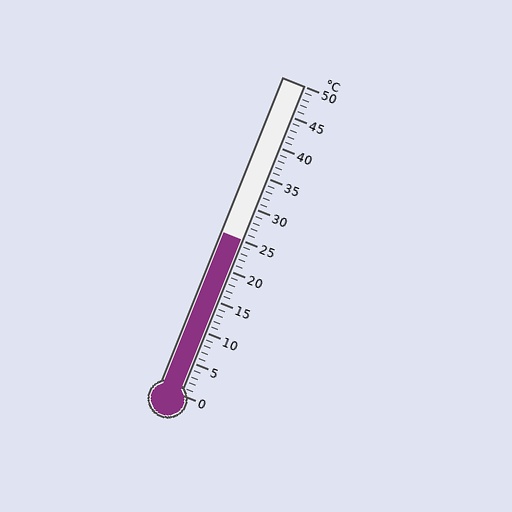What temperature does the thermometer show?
The thermometer shows approximately 25°C.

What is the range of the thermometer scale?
The thermometer scale ranges from 0°C to 50°C.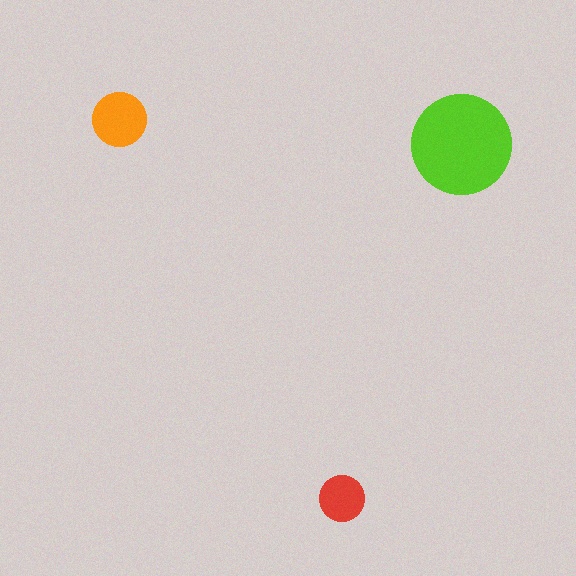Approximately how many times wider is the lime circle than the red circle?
About 2 times wider.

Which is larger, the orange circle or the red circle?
The orange one.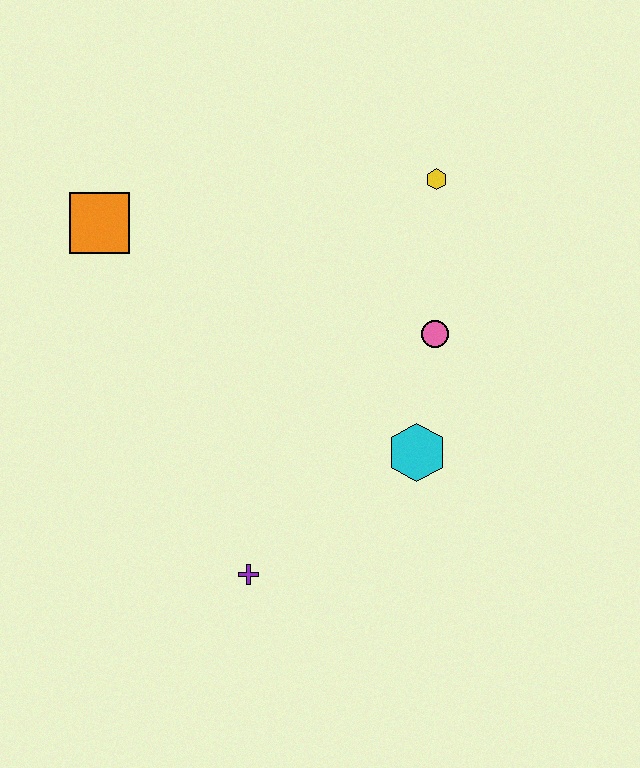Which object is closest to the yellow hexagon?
The pink circle is closest to the yellow hexagon.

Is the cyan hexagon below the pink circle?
Yes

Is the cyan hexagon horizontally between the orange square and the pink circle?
Yes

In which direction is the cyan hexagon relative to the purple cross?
The cyan hexagon is to the right of the purple cross.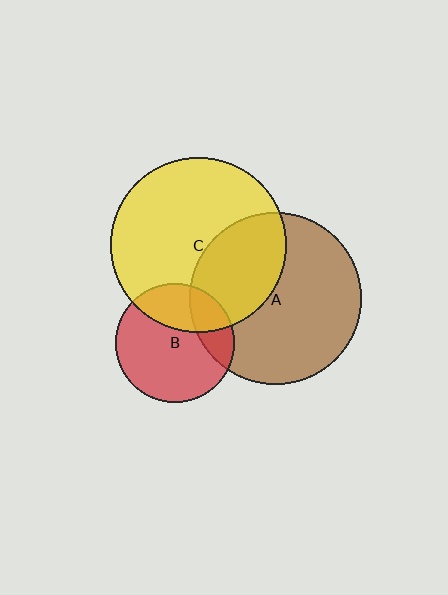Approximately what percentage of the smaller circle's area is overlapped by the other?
Approximately 30%.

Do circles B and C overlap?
Yes.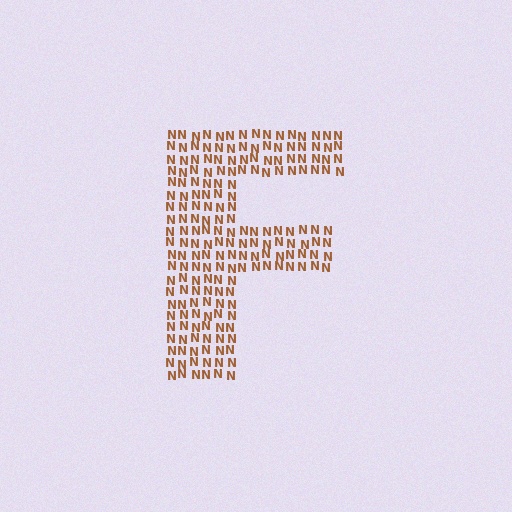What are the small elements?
The small elements are letter N's.